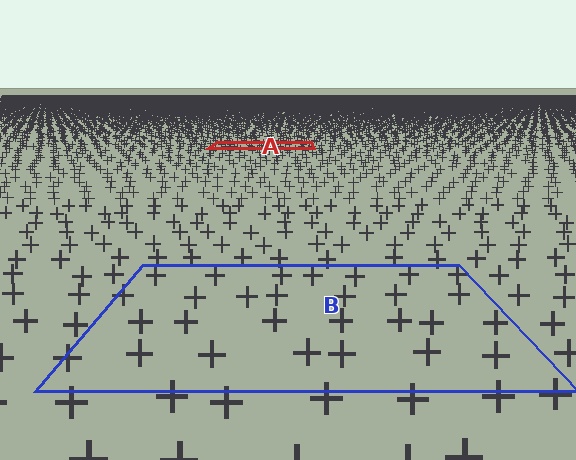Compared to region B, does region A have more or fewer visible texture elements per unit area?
Region A has more texture elements per unit area — they are packed more densely because it is farther away.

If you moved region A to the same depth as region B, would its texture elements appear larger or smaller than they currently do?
They would appear larger. At a closer depth, the same texture elements are projected at a bigger on-screen size.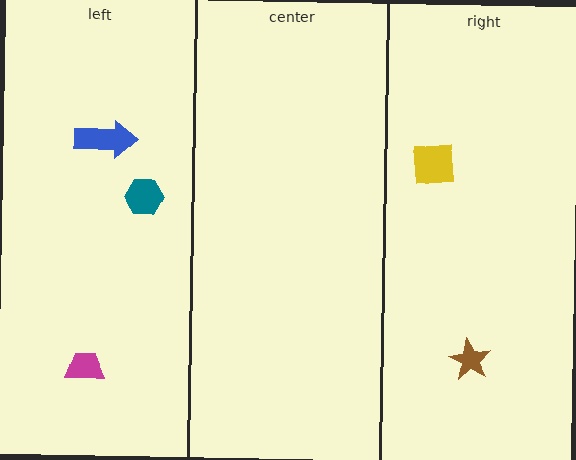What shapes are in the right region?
The yellow square, the brown star.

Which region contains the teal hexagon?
The left region.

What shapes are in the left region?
The magenta trapezoid, the blue arrow, the teal hexagon.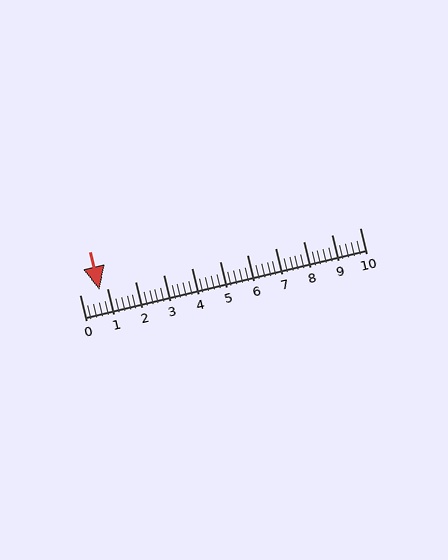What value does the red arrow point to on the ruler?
The red arrow points to approximately 0.7.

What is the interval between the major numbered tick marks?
The major tick marks are spaced 1 units apart.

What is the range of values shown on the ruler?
The ruler shows values from 0 to 10.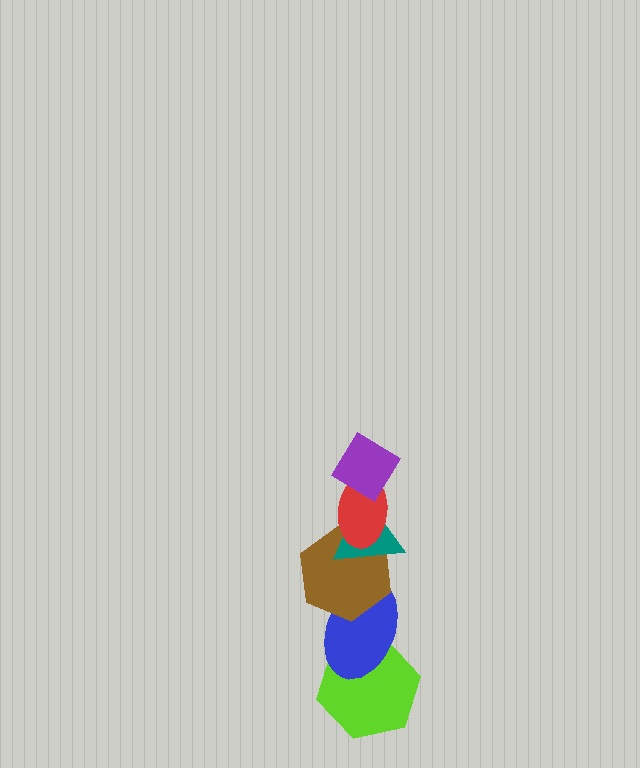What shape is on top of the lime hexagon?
The blue ellipse is on top of the lime hexagon.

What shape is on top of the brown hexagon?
The teal triangle is on top of the brown hexagon.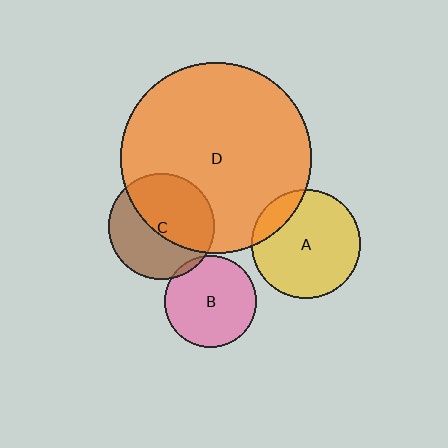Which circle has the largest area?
Circle D (orange).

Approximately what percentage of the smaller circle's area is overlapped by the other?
Approximately 15%.